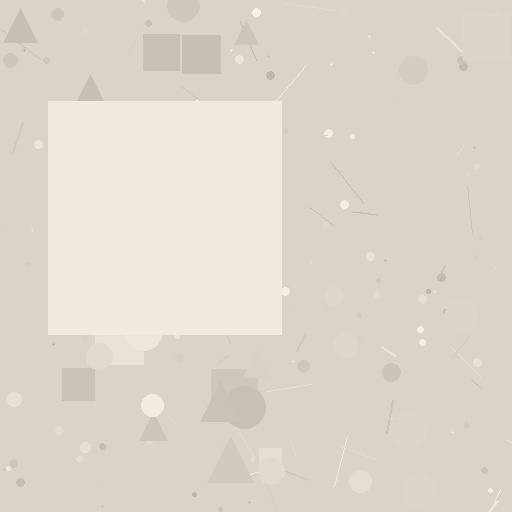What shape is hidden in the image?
A square is hidden in the image.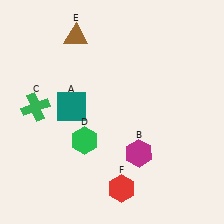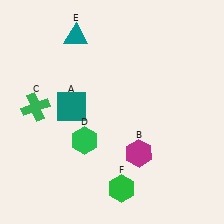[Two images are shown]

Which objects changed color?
E changed from brown to teal. F changed from red to green.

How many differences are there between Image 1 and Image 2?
There are 2 differences between the two images.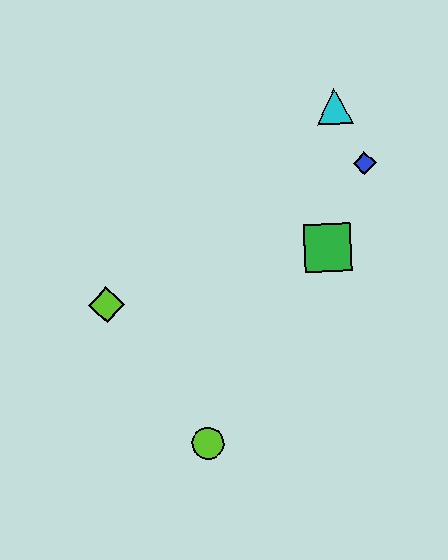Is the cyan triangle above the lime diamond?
Yes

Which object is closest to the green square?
The blue diamond is closest to the green square.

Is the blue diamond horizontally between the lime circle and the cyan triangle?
No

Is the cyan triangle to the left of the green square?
No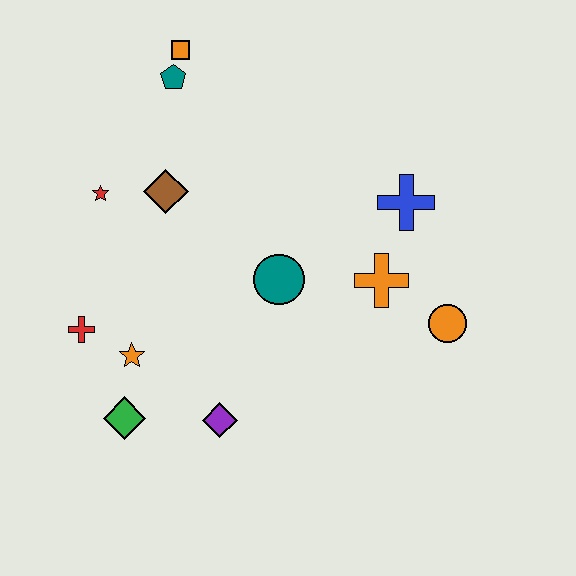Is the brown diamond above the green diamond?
Yes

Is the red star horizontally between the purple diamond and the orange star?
No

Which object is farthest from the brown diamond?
The orange circle is farthest from the brown diamond.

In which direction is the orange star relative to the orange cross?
The orange star is to the left of the orange cross.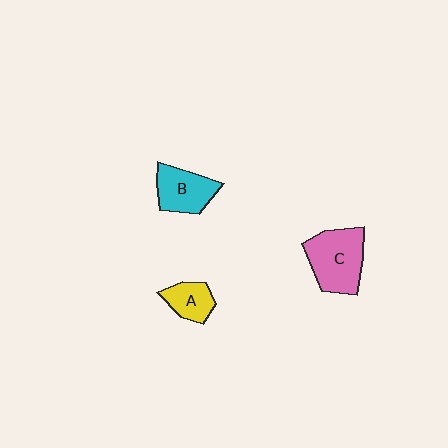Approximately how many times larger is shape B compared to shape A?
Approximately 1.4 times.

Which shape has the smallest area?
Shape A (yellow).